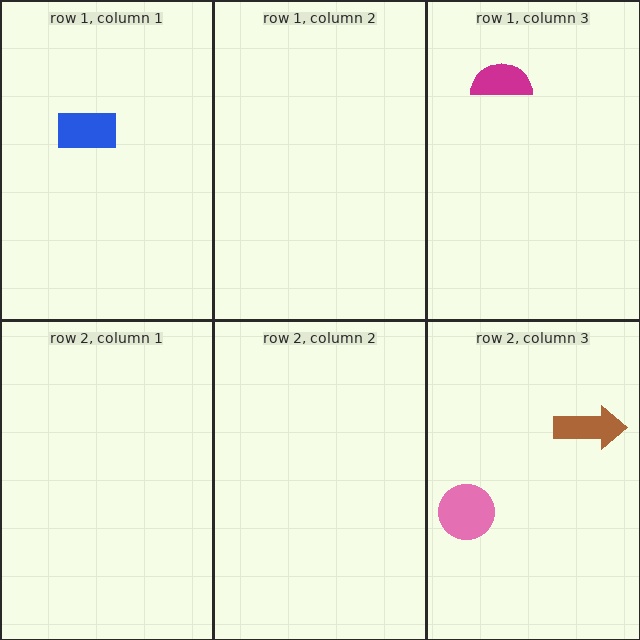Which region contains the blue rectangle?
The row 1, column 1 region.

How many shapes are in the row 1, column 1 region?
1.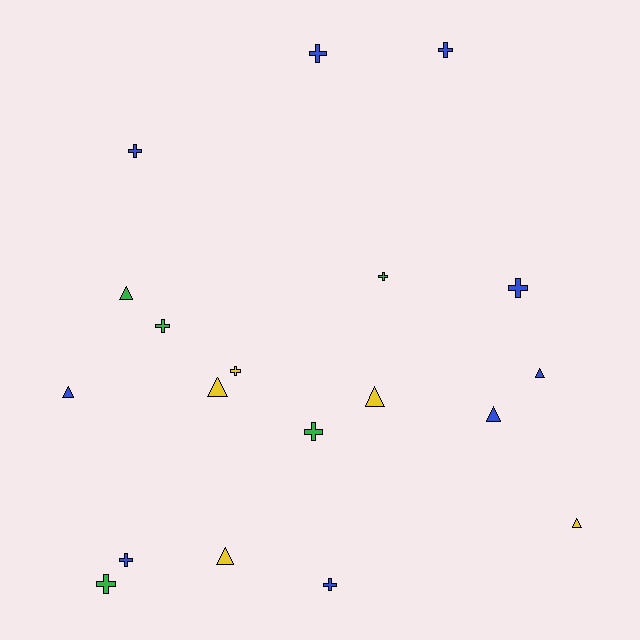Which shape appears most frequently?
Cross, with 11 objects.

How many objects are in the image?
There are 19 objects.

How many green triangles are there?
There is 1 green triangle.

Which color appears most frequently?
Blue, with 9 objects.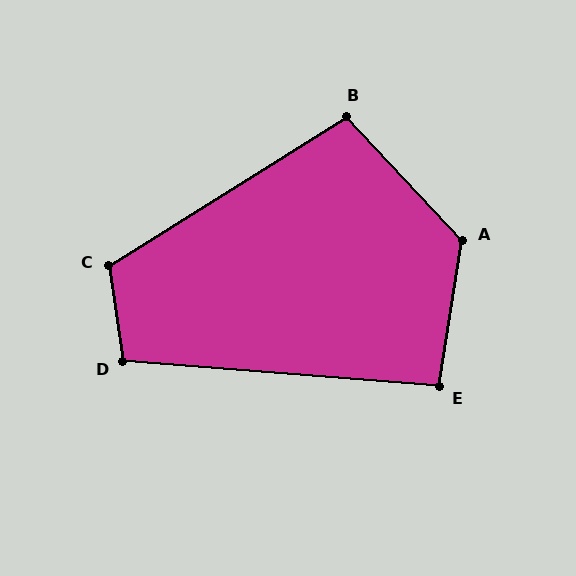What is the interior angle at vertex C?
Approximately 114 degrees (obtuse).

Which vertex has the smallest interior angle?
E, at approximately 94 degrees.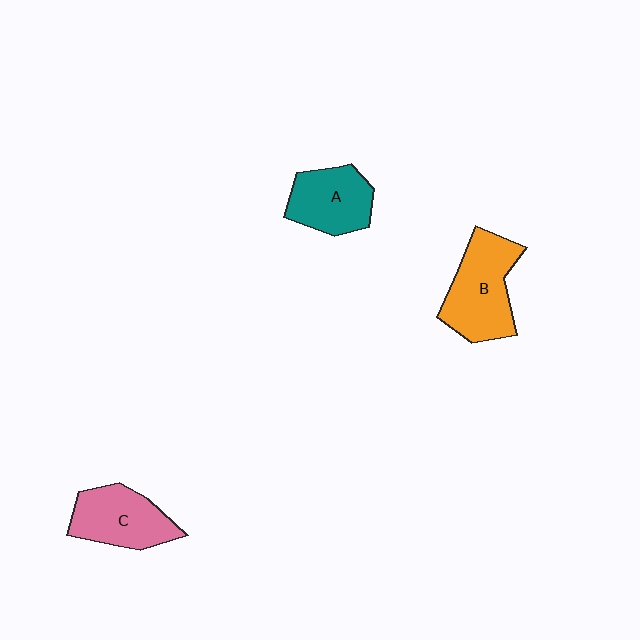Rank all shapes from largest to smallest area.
From largest to smallest: B (orange), C (pink), A (teal).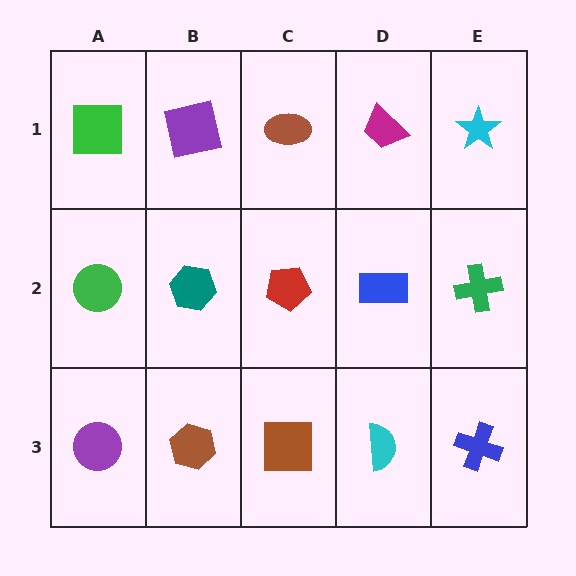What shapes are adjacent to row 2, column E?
A cyan star (row 1, column E), a blue cross (row 3, column E), a blue rectangle (row 2, column D).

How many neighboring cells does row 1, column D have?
3.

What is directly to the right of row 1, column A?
A purple square.